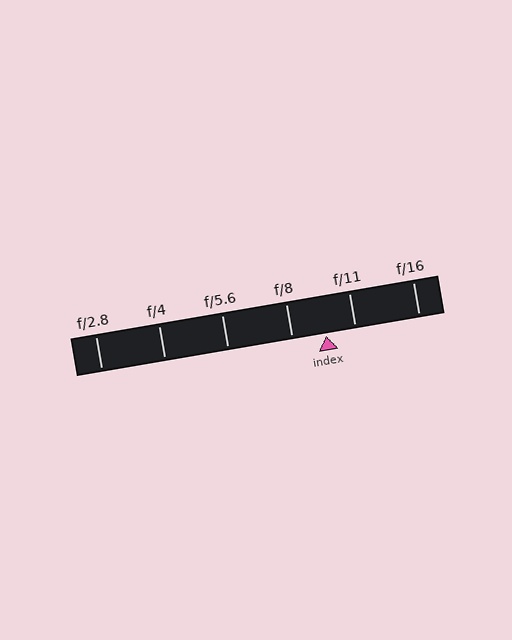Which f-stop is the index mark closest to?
The index mark is closest to f/11.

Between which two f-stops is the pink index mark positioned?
The index mark is between f/8 and f/11.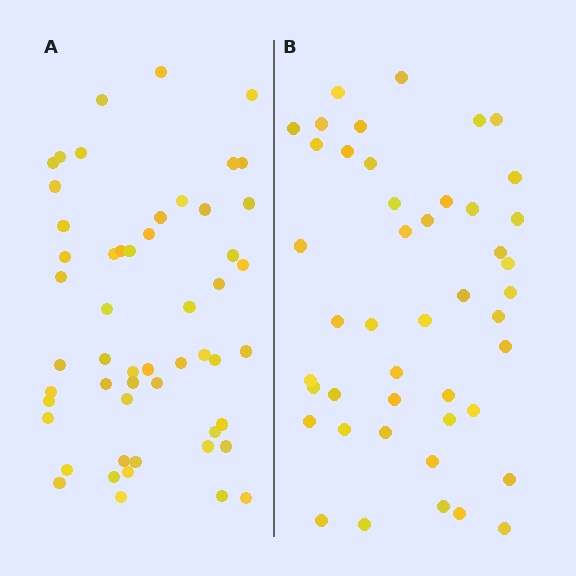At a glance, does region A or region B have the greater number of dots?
Region A (the left region) has more dots.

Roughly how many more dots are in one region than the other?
Region A has roughly 8 or so more dots than region B.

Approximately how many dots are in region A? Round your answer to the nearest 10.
About 50 dots. (The exact count is 53, which rounds to 50.)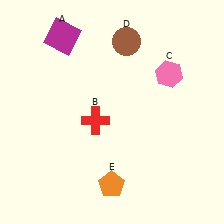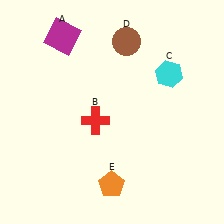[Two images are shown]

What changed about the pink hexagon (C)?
In Image 1, C is pink. In Image 2, it changed to cyan.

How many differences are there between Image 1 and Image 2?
There is 1 difference between the two images.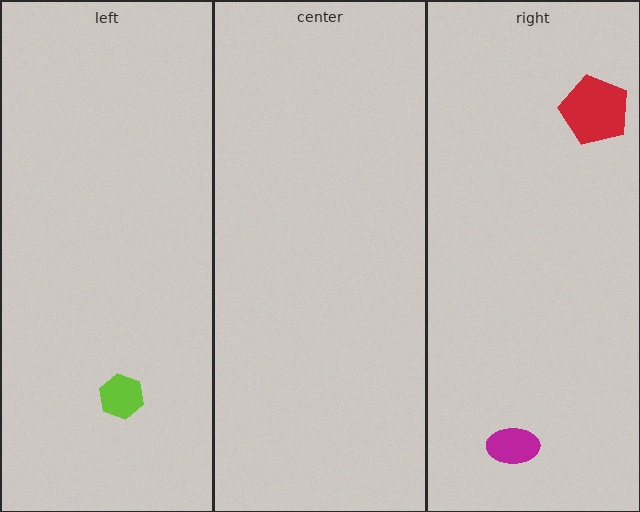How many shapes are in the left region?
1.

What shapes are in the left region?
The lime hexagon.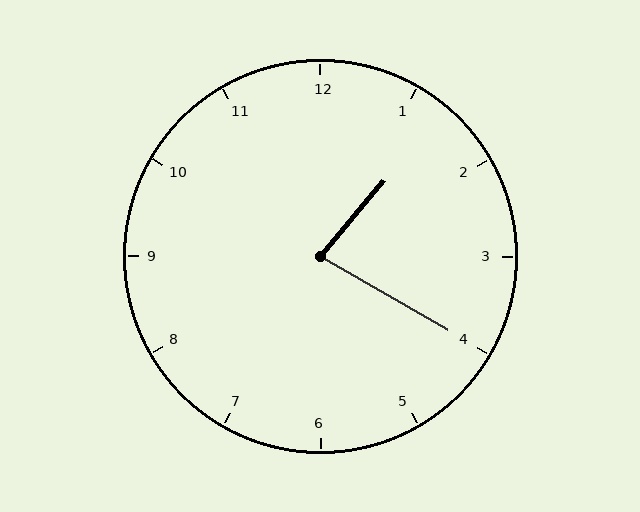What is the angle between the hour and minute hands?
Approximately 80 degrees.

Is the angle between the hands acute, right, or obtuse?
It is acute.